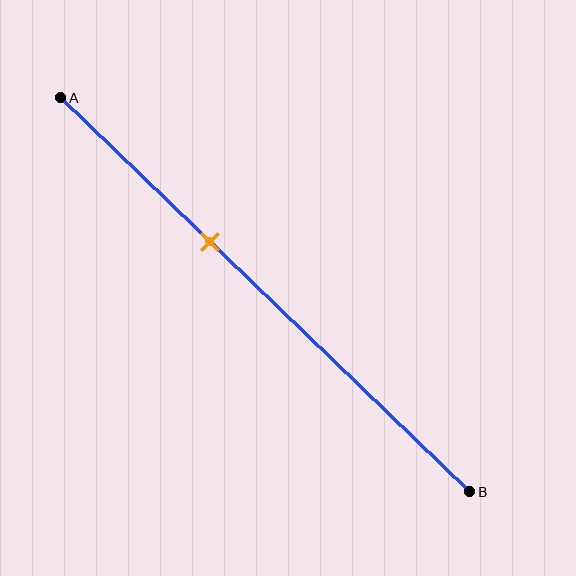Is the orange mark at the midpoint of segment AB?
No, the mark is at about 35% from A, not at the 50% midpoint.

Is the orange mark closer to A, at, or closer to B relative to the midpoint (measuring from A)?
The orange mark is closer to point A than the midpoint of segment AB.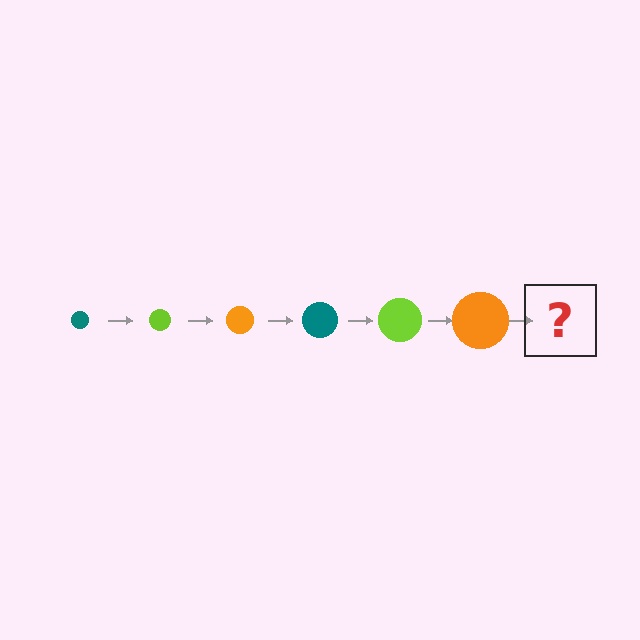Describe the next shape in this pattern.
It should be a teal circle, larger than the previous one.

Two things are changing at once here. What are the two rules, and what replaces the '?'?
The two rules are that the circle grows larger each step and the color cycles through teal, lime, and orange. The '?' should be a teal circle, larger than the previous one.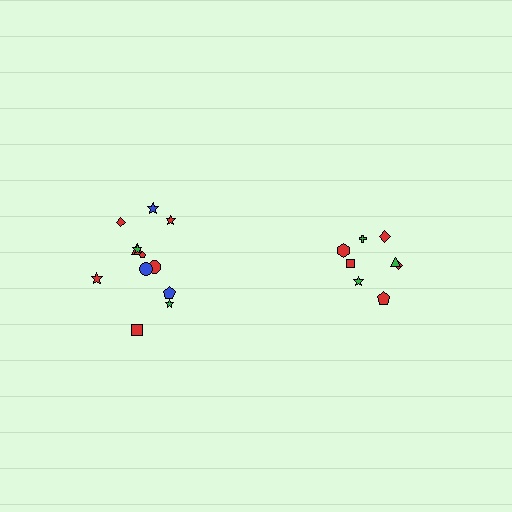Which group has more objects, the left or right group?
The left group.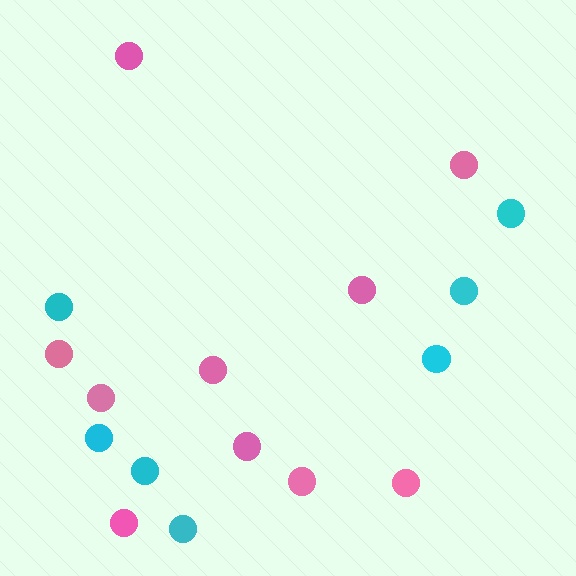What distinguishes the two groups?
There are 2 groups: one group of cyan circles (7) and one group of pink circles (10).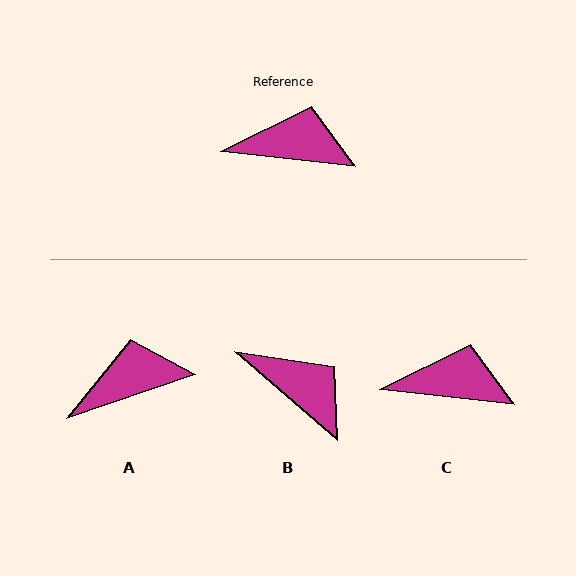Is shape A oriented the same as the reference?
No, it is off by about 25 degrees.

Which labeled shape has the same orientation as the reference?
C.